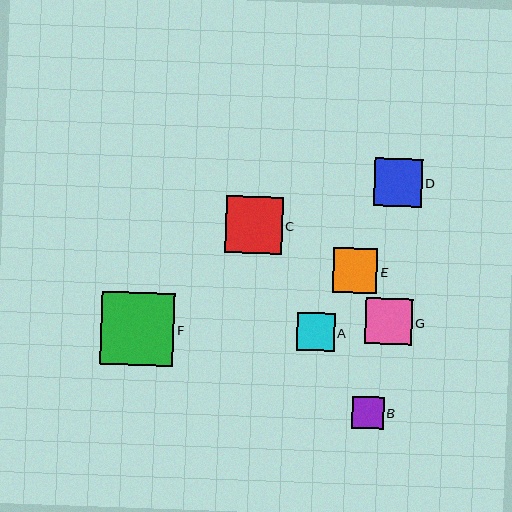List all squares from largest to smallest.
From largest to smallest: F, C, D, G, E, A, B.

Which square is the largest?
Square F is the largest with a size of approximately 73 pixels.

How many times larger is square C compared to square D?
Square C is approximately 1.2 times the size of square D.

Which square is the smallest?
Square B is the smallest with a size of approximately 31 pixels.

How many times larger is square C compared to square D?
Square C is approximately 1.2 times the size of square D.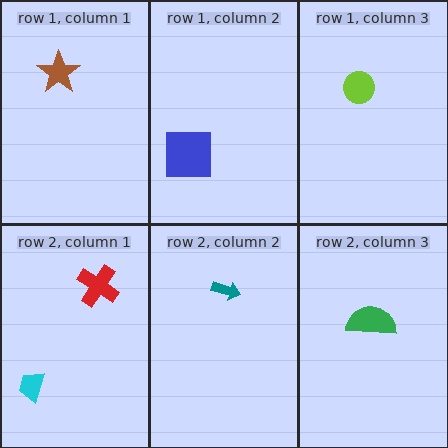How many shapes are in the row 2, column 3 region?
1.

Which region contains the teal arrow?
The row 2, column 2 region.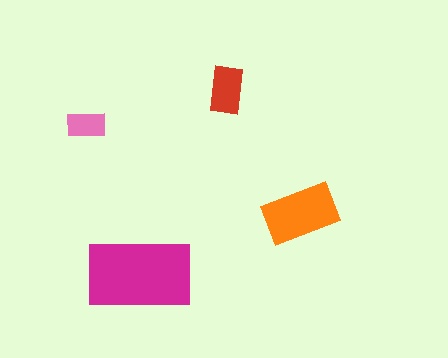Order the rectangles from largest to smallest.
the magenta one, the orange one, the red one, the pink one.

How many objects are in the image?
There are 4 objects in the image.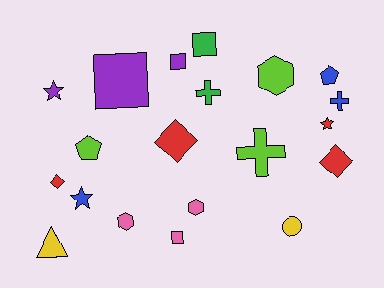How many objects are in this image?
There are 20 objects.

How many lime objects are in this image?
There are 3 lime objects.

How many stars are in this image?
There are 3 stars.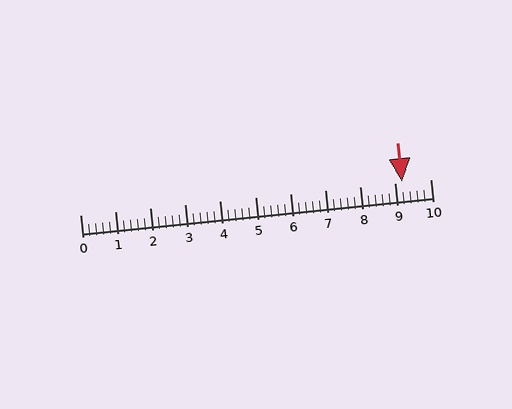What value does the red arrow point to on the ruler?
The red arrow points to approximately 9.2.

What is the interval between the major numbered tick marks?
The major tick marks are spaced 1 units apart.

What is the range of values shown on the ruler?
The ruler shows values from 0 to 10.